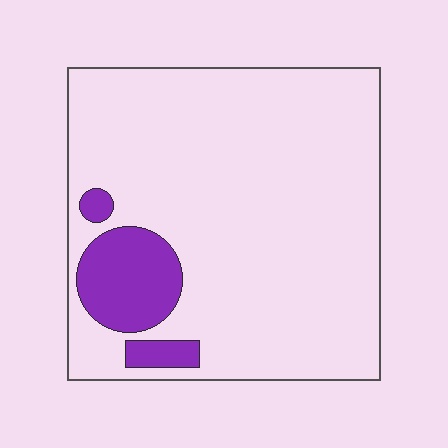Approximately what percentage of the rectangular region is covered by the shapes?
Approximately 10%.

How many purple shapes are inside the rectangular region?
3.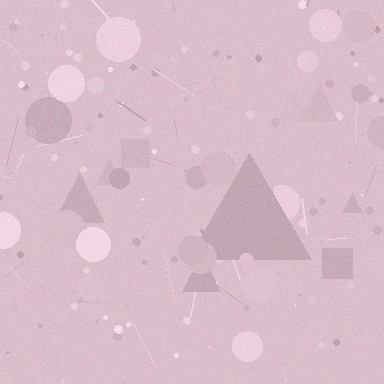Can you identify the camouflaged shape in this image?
The camouflaged shape is a triangle.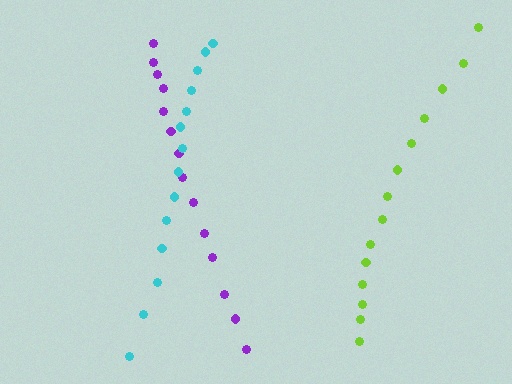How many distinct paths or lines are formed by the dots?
There are 3 distinct paths.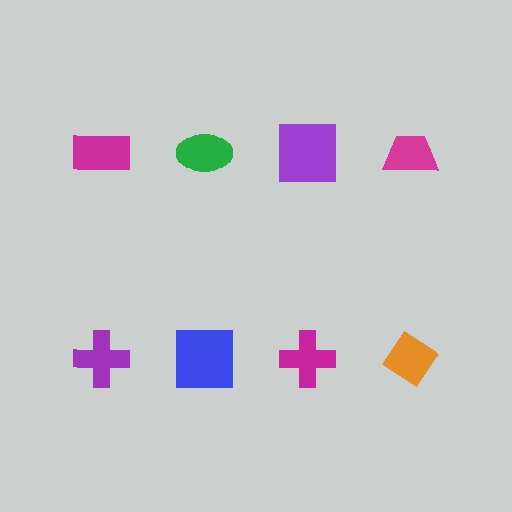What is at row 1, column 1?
A magenta rectangle.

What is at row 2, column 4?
An orange diamond.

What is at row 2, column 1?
A purple cross.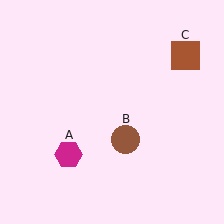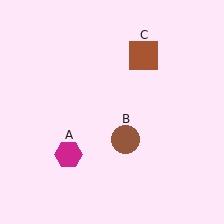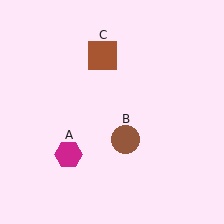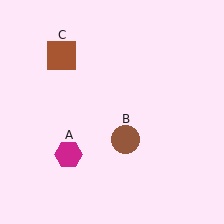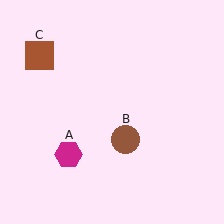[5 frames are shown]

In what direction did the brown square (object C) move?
The brown square (object C) moved left.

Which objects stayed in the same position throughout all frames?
Magenta hexagon (object A) and brown circle (object B) remained stationary.